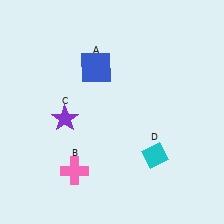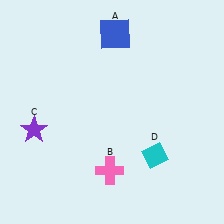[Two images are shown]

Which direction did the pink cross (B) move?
The pink cross (B) moved right.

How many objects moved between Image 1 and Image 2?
3 objects moved between the two images.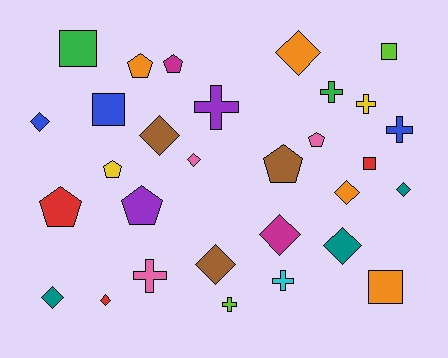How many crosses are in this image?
There are 7 crosses.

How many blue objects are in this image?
There are 3 blue objects.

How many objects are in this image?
There are 30 objects.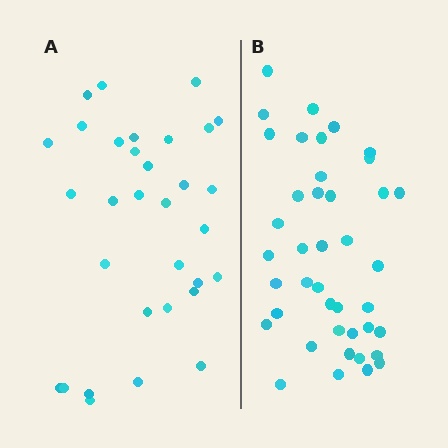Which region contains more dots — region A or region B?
Region B (the right region) has more dots.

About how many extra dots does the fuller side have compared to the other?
Region B has roughly 8 or so more dots than region A.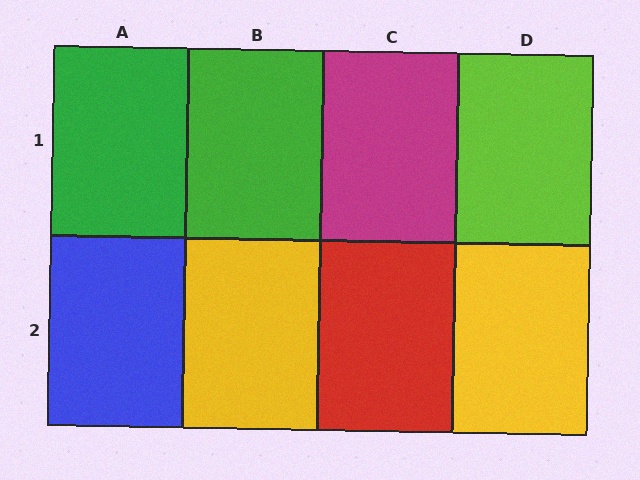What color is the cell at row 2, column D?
Yellow.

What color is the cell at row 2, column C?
Red.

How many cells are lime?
1 cell is lime.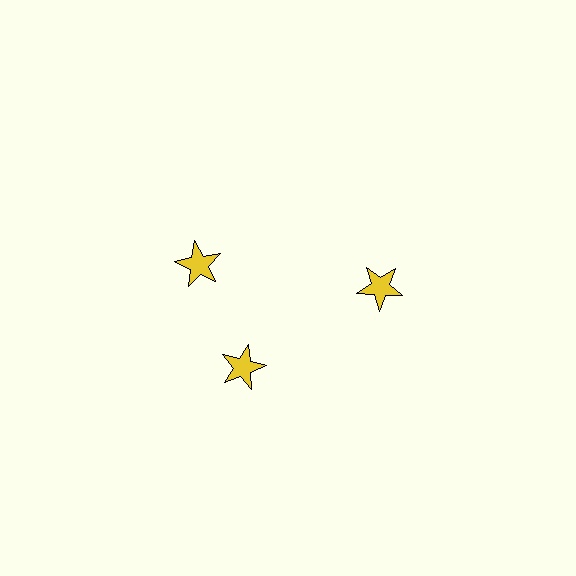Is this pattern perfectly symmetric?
No. The 3 yellow stars are arranged in a ring, but one element near the 11 o'clock position is rotated out of alignment along the ring, breaking the 3-fold rotational symmetry.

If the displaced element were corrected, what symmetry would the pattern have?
It would have 3-fold rotational symmetry — the pattern would map onto itself every 120 degrees.